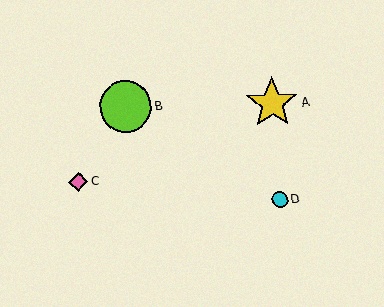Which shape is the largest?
The yellow star (labeled A) is the largest.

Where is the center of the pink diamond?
The center of the pink diamond is at (78, 182).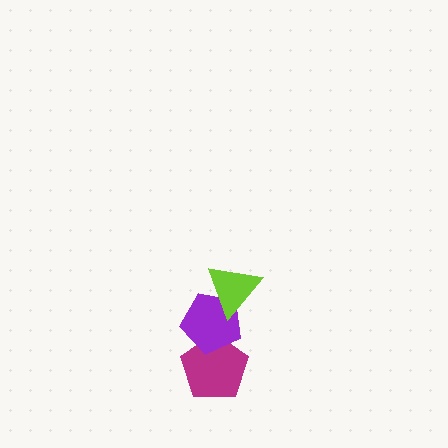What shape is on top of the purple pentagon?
The lime triangle is on top of the purple pentagon.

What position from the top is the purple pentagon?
The purple pentagon is 2nd from the top.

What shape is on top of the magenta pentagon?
The purple pentagon is on top of the magenta pentagon.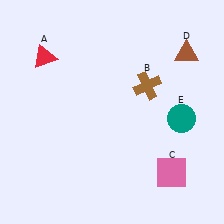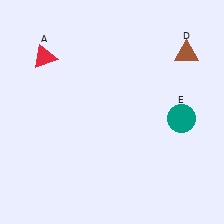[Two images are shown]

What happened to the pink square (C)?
The pink square (C) was removed in Image 2. It was in the bottom-right area of Image 1.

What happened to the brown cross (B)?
The brown cross (B) was removed in Image 2. It was in the top-right area of Image 1.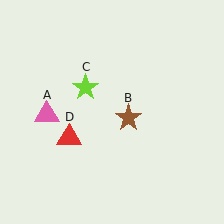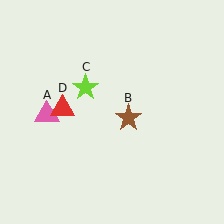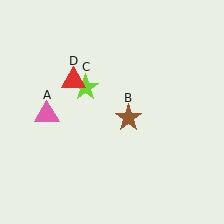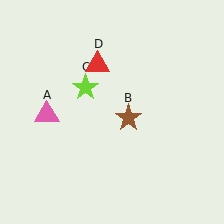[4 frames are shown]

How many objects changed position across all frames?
1 object changed position: red triangle (object D).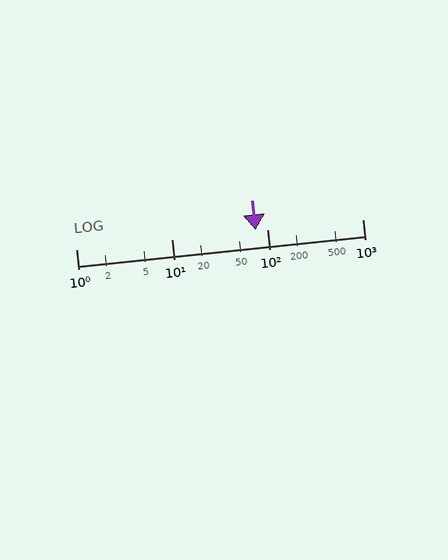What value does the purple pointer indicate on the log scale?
The pointer indicates approximately 76.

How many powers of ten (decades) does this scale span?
The scale spans 3 decades, from 1 to 1000.